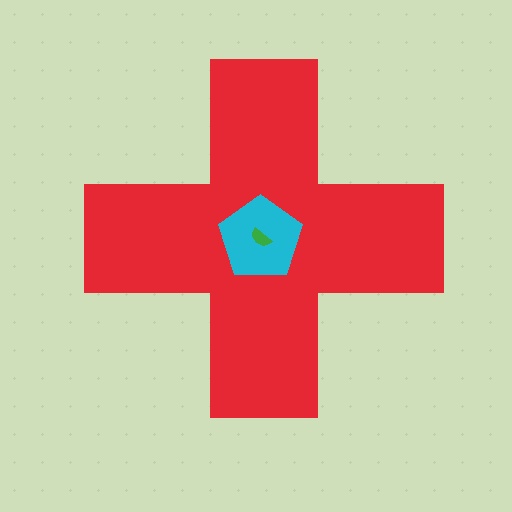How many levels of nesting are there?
3.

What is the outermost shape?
The red cross.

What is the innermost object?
The green semicircle.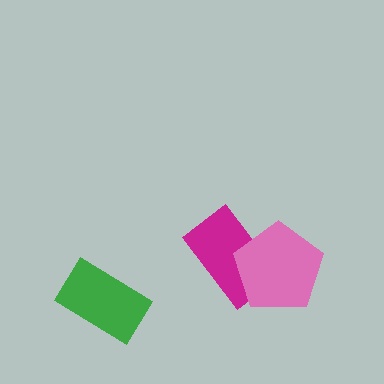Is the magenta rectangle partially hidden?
Yes, it is partially covered by another shape.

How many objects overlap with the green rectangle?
0 objects overlap with the green rectangle.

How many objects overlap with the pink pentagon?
1 object overlaps with the pink pentagon.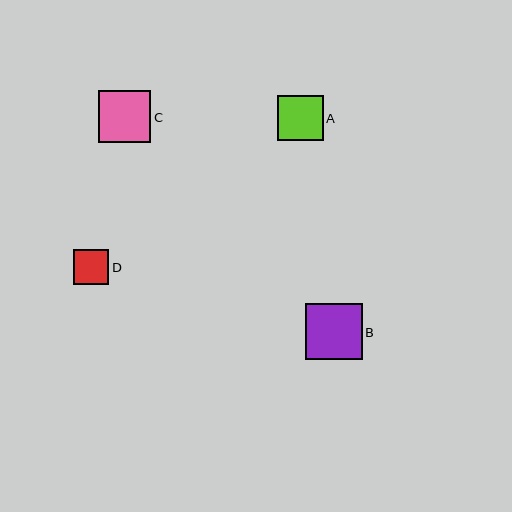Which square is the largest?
Square B is the largest with a size of approximately 56 pixels.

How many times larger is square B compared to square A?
Square B is approximately 1.2 times the size of square A.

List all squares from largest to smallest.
From largest to smallest: B, C, A, D.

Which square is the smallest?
Square D is the smallest with a size of approximately 36 pixels.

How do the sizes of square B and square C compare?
Square B and square C are approximately the same size.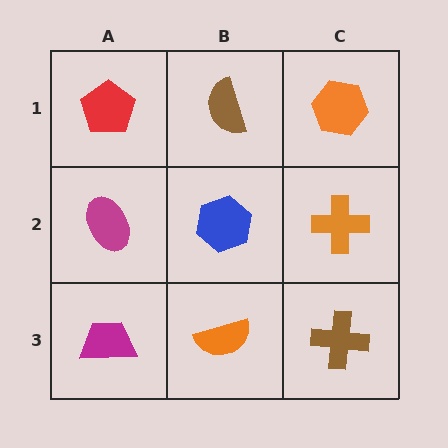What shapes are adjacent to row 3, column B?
A blue hexagon (row 2, column B), a magenta trapezoid (row 3, column A), a brown cross (row 3, column C).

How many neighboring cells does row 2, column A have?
3.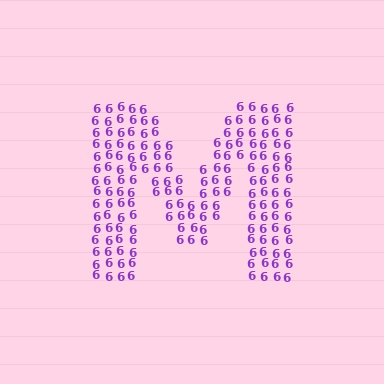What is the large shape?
The large shape is the letter M.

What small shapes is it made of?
It is made of small digit 6's.